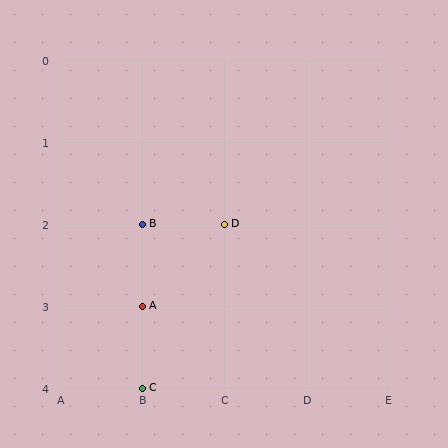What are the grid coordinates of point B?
Point B is at grid coordinates (B, 2).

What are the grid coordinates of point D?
Point D is at grid coordinates (C, 2).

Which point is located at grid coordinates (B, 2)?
Point B is at (B, 2).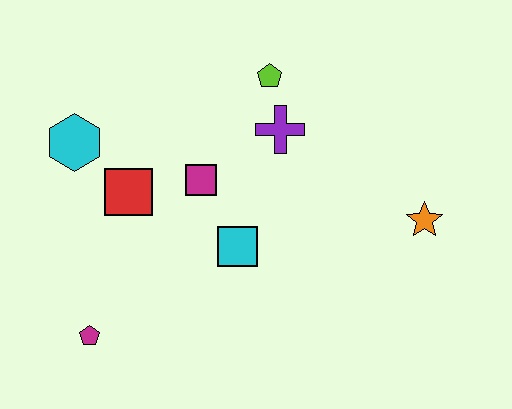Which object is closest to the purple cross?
The lime pentagon is closest to the purple cross.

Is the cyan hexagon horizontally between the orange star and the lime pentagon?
No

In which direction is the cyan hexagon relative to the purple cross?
The cyan hexagon is to the left of the purple cross.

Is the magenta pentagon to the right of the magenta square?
No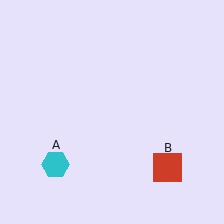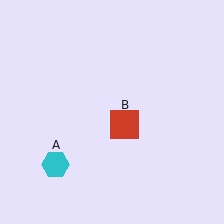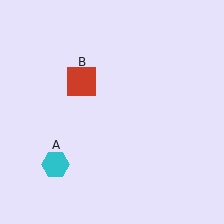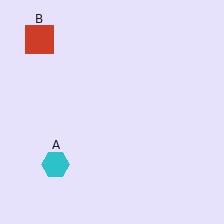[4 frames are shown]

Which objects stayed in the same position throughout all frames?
Cyan hexagon (object A) remained stationary.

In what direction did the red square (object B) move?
The red square (object B) moved up and to the left.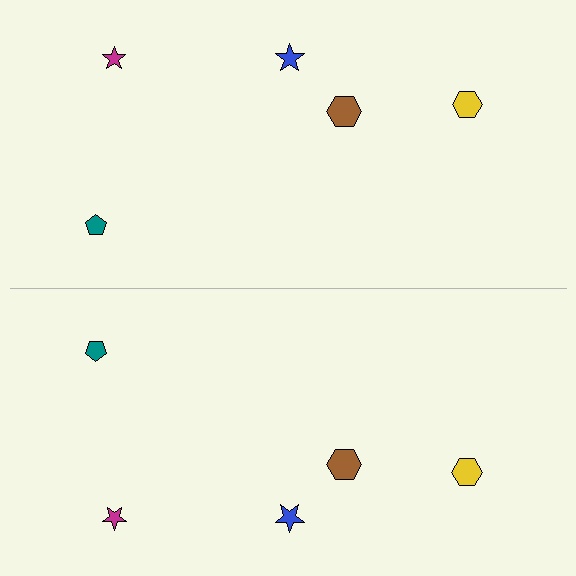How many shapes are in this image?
There are 10 shapes in this image.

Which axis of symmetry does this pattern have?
The pattern has a horizontal axis of symmetry running through the center of the image.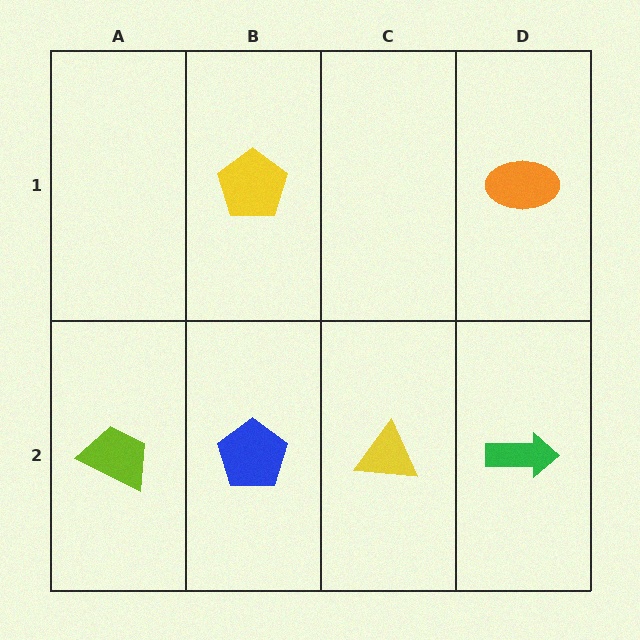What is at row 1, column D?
An orange ellipse.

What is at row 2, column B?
A blue pentagon.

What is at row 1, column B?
A yellow pentagon.